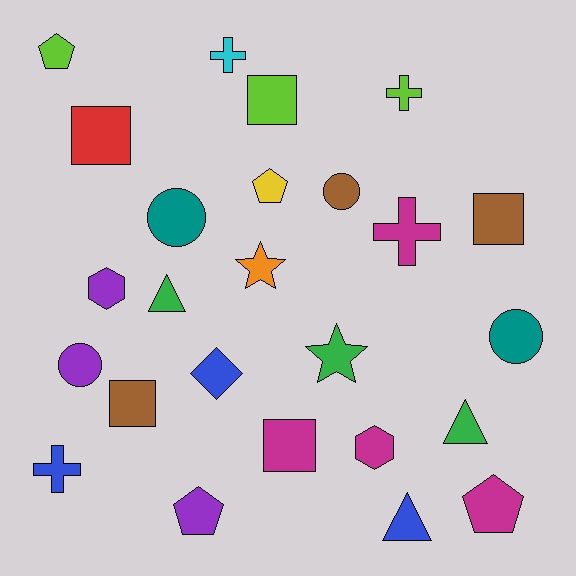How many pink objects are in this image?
There are no pink objects.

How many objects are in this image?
There are 25 objects.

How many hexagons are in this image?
There are 2 hexagons.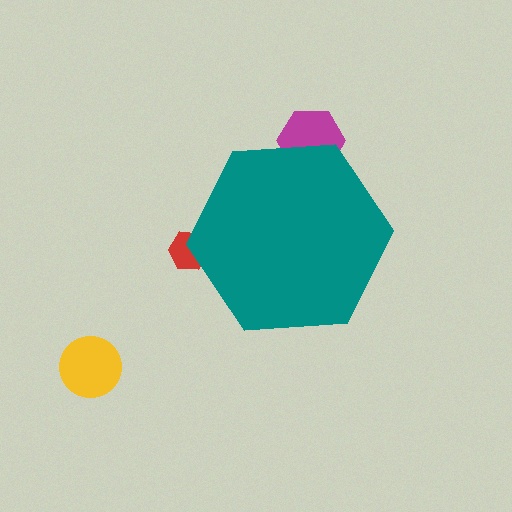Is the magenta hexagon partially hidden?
Yes, the magenta hexagon is partially hidden behind the teal hexagon.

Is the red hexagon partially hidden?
Yes, the red hexagon is partially hidden behind the teal hexagon.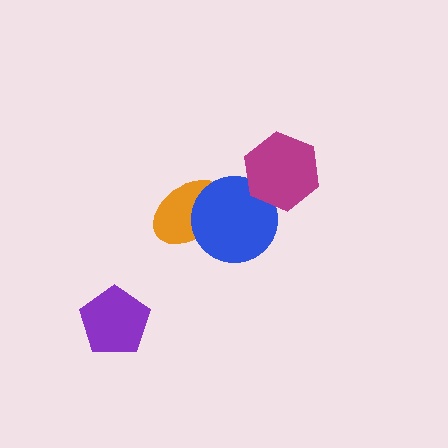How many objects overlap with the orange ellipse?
1 object overlaps with the orange ellipse.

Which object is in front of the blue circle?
The magenta hexagon is in front of the blue circle.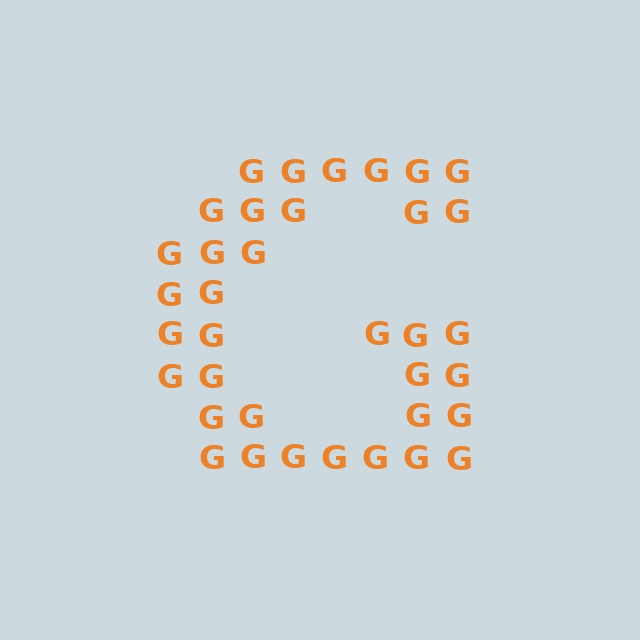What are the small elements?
The small elements are letter G's.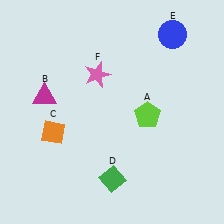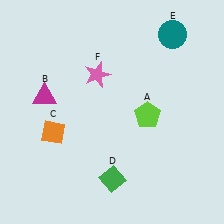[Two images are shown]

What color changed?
The circle (E) changed from blue in Image 1 to teal in Image 2.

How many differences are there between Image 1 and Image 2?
There is 1 difference between the two images.